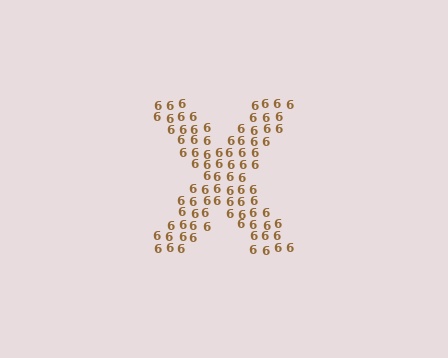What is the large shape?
The large shape is the letter X.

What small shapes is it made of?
It is made of small digit 6's.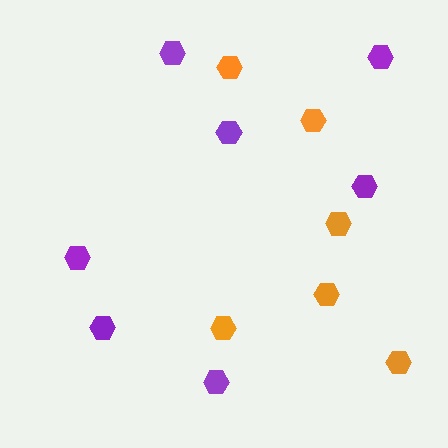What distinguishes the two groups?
There are 2 groups: one group of orange hexagons (6) and one group of purple hexagons (7).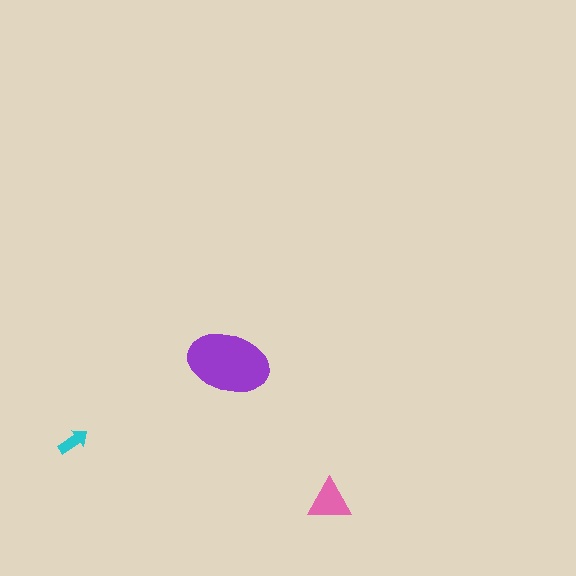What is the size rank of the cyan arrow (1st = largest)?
3rd.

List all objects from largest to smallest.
The purple ellipse, the pink triangle, the cyan arrow.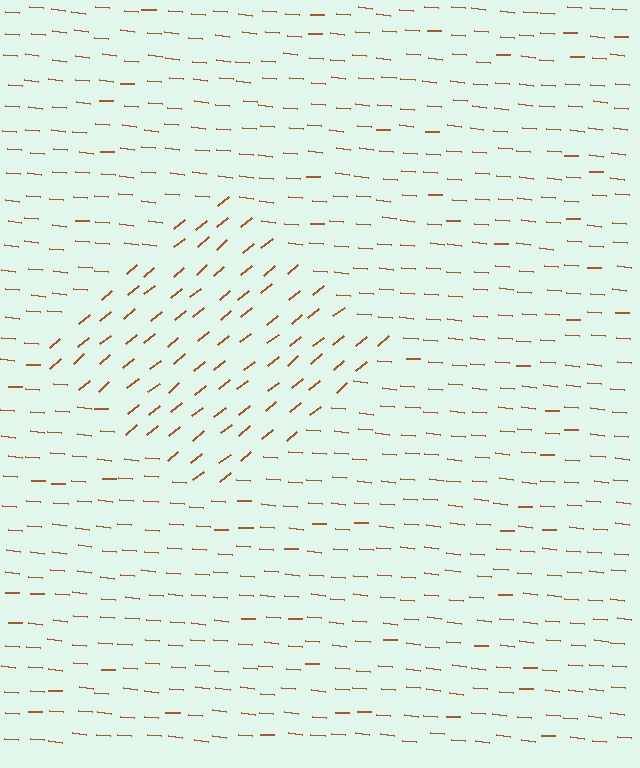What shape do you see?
I see a diamond.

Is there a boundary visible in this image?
Yes, there is a texture boundary formed by a change in line orientation.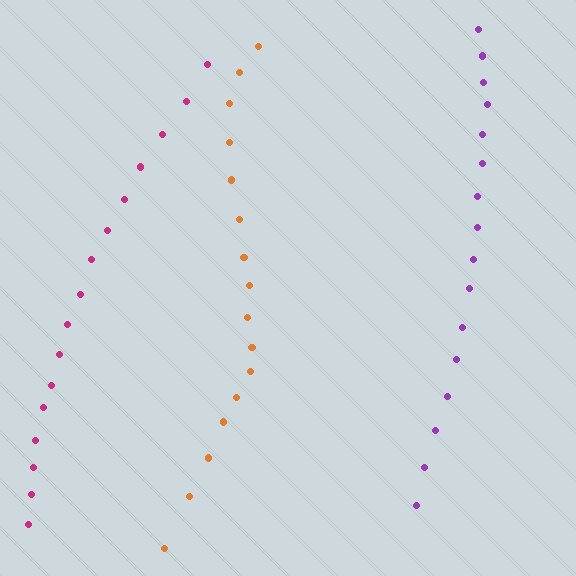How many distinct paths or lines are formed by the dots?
There are 3 distinct paths.